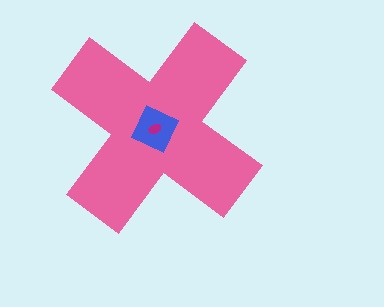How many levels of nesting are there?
3.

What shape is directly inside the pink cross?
The blue diamond.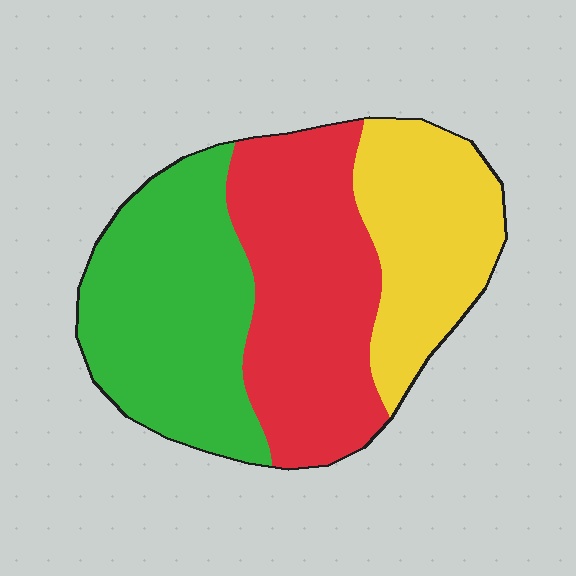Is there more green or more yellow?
Green.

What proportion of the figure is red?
Red covers 37% of the figure.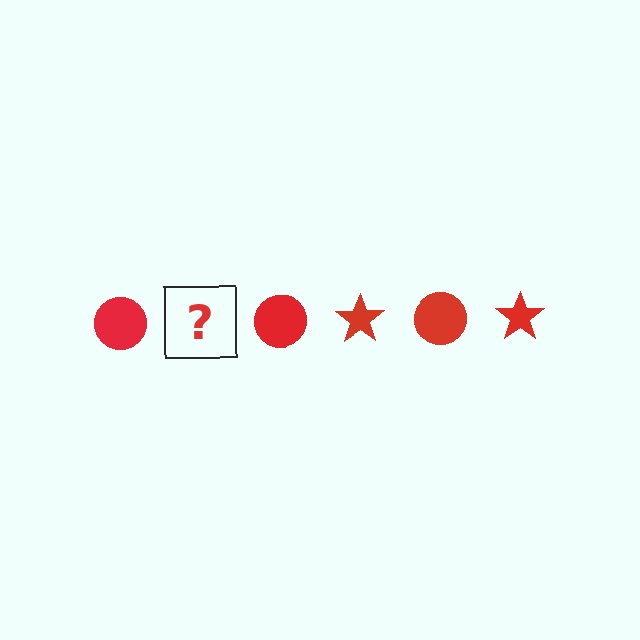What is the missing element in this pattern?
The missing element is a red star.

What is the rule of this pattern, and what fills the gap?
The rule is that the pattern cycles through circle, star shapes in red. The gap should be filled with a red star.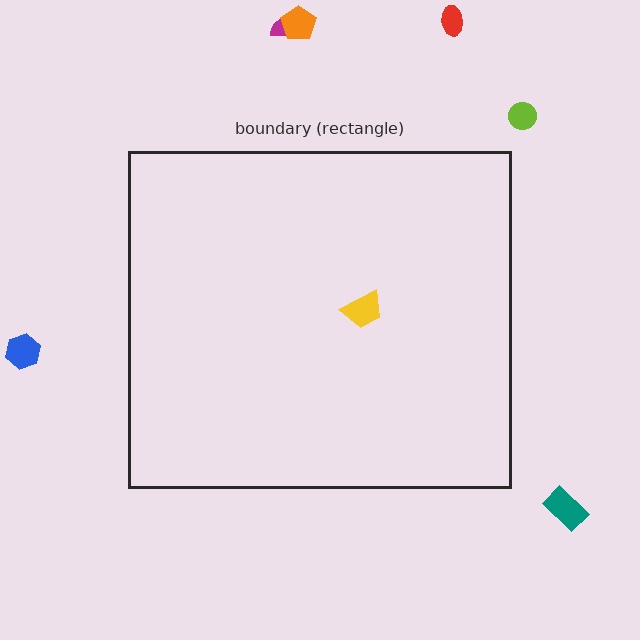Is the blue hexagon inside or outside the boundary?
Outside.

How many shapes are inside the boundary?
1 inside, 6 outside.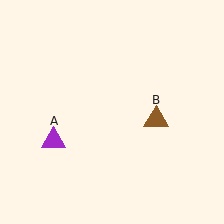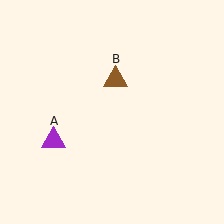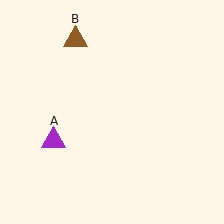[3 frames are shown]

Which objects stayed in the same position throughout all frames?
Purple triangle (object A) remained stationary.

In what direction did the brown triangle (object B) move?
The brown triangle (object B) moved up and to the left.